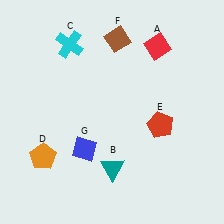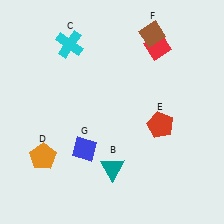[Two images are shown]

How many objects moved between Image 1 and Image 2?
1 object moved between the two images.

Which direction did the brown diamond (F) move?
The brown diamond (F) moved right.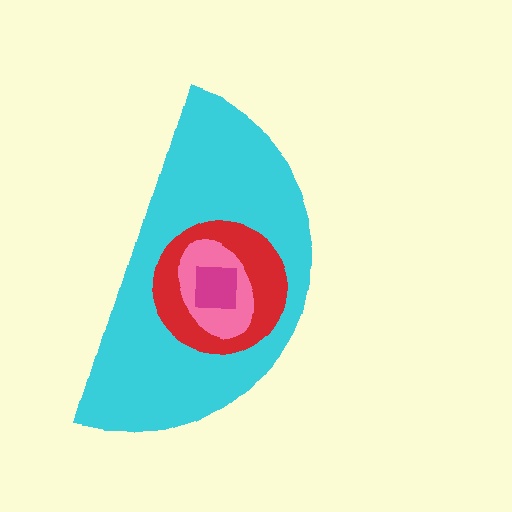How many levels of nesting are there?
4.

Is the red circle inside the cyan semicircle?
Yes.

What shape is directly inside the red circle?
The pink ellipse.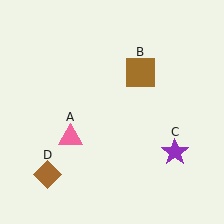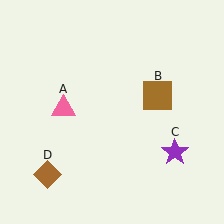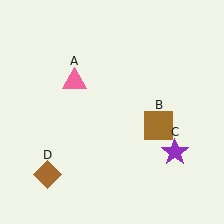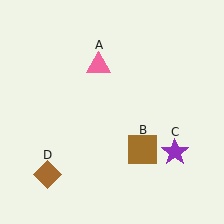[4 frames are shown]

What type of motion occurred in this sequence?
The pink triangle (object A), brown square (object B) rotated clockwise around the center of the scene.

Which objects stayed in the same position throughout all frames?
Purple star (object C) and brown diamond (object D) remained stationary.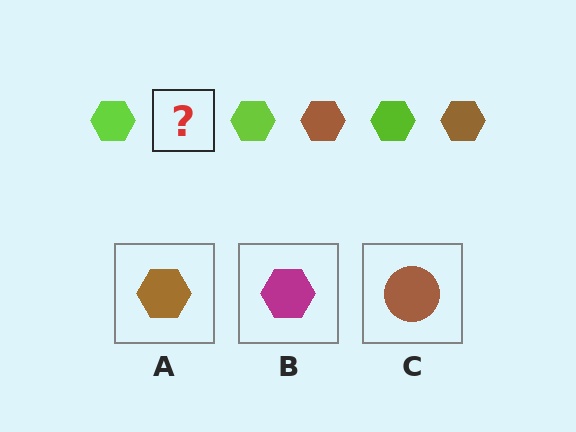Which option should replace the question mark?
Option A.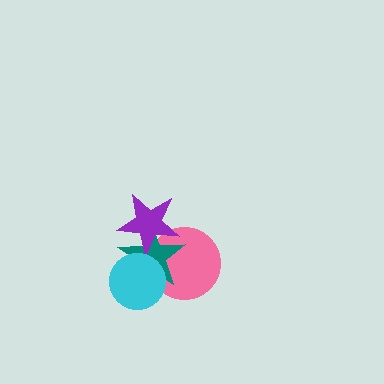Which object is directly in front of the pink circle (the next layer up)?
The teal star is directly in front of the pink circle.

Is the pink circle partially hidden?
Yes, it is partially covered by another shape.